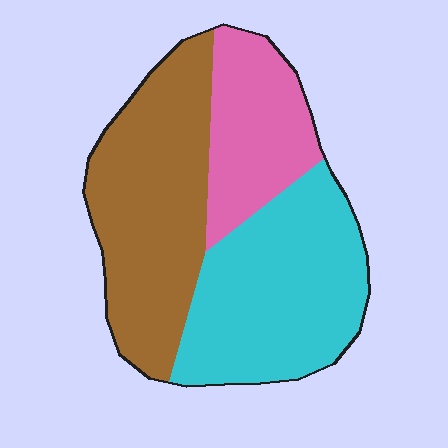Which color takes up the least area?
Pink, at roughly 20%.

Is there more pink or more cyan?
Cyan.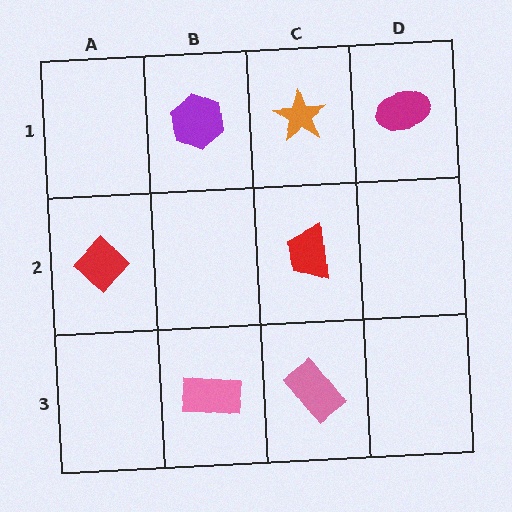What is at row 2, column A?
A red diamond.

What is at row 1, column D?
A magenta ellipse.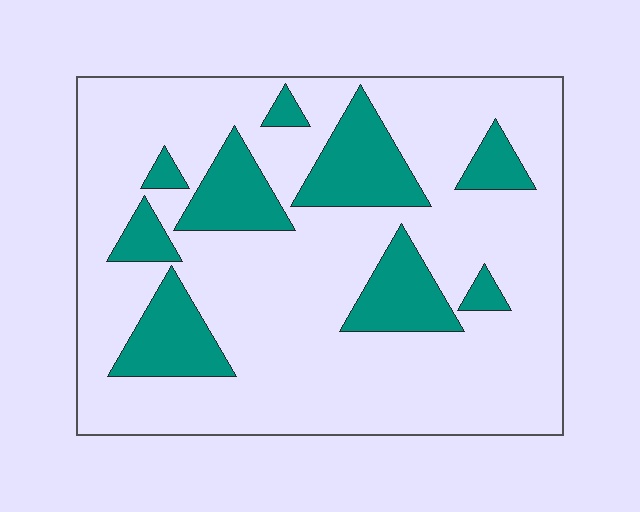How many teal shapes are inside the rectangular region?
9.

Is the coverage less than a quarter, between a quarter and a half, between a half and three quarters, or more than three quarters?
Less than a quarter.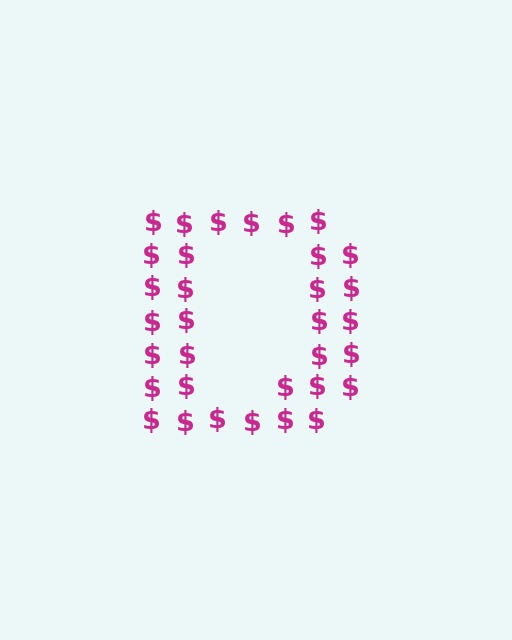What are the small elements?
The small elements are dollar signs.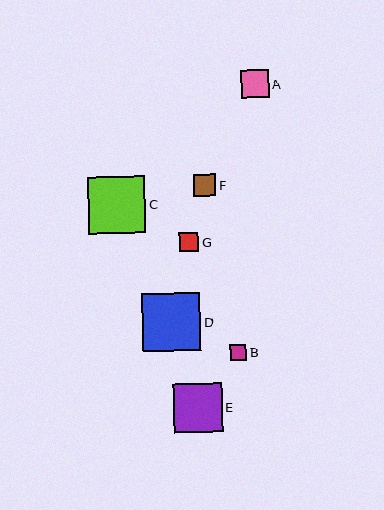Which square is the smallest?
Square B is the smallest with a size of approximately 16 pixels.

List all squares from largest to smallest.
From largest to smallest: D, C, E, A, F, G, B.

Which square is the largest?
Square D is the largest with a size of approximately 58 pixels.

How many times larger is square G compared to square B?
Square G is approximately 1.2 times the size of square B.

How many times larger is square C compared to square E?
Square C is approximately 1.2 times the size of square E.